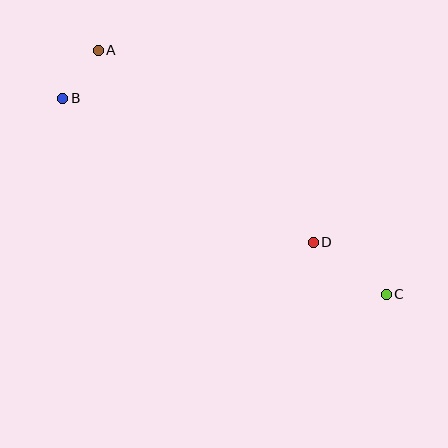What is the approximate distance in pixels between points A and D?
The distance between A and D is approximately 288 pixels.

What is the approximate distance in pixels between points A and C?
The distance between A and C is approximately 377 pixels.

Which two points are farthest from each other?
Points B and C are farthest from each other.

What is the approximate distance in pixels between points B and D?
The distance between B and D is approximately 289 pixels.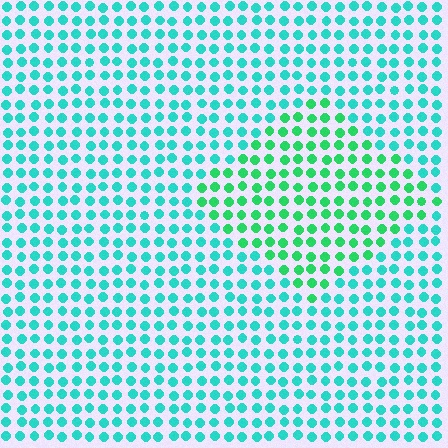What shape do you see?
I see a diamond.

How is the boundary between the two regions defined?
The boundary is defined purely by a slight shift in hue (about 34 degrees). Spacing, size, and orientation are identical on both sides.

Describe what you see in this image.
The image is filled with small cyan elements in a uniform arrangement. A diamond-shaped region is visible where the elements are tinted to a slightly different hue, forming a subtle color boundary.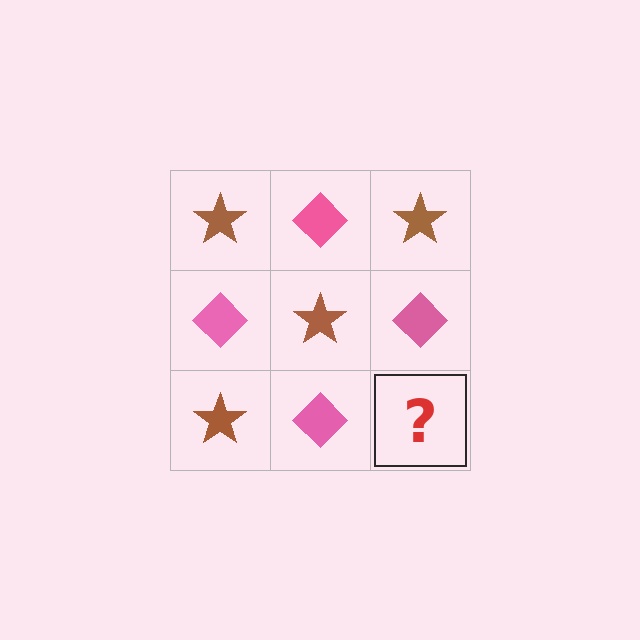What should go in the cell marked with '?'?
The missing cell should contain a brown star.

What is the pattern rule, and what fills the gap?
The rule is that it alternates brown star and pink diamond in a checkerboard pattern. The gap should be filled with a brown star.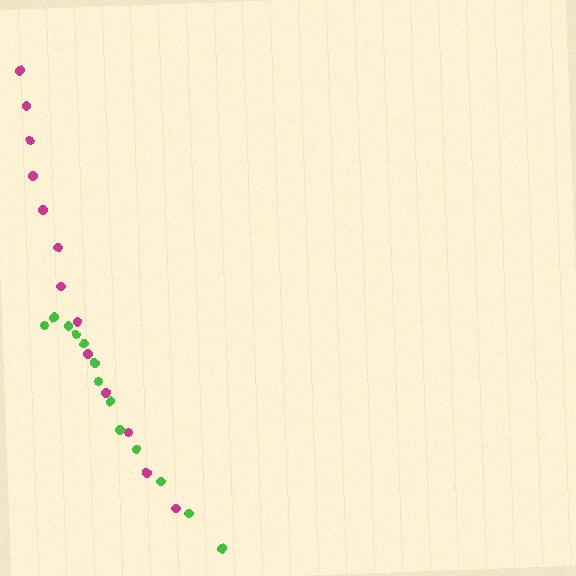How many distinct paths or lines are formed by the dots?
There are 2 distinct paths.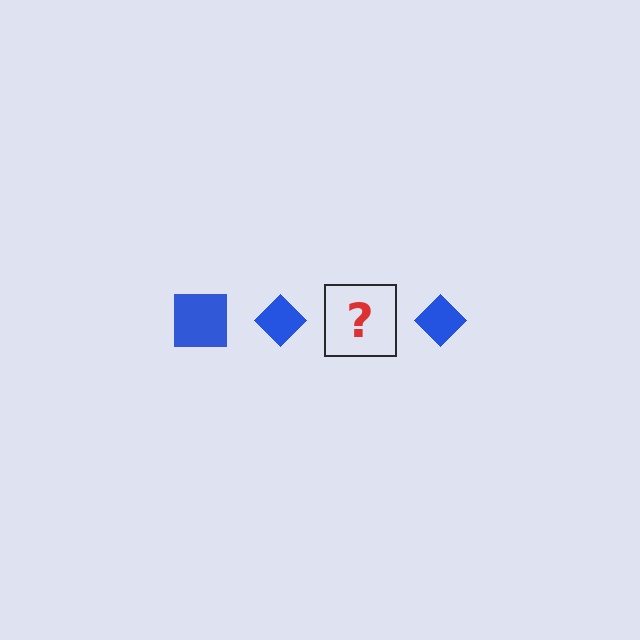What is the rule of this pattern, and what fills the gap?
The rule is that the pattern cycles through square, diamond shapes in blue. The gap should be filled with a blue square.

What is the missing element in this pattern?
The missing element is a blue square.